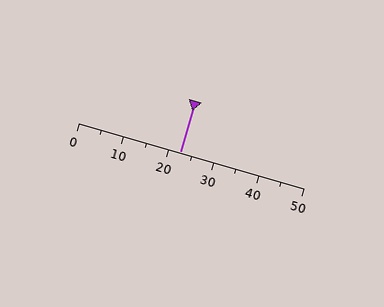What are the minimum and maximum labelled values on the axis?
The axis runs from 0 to 50.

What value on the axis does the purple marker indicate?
The marker indicates approximately 22.5.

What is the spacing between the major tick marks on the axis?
The major ticks are spaced 10 apart.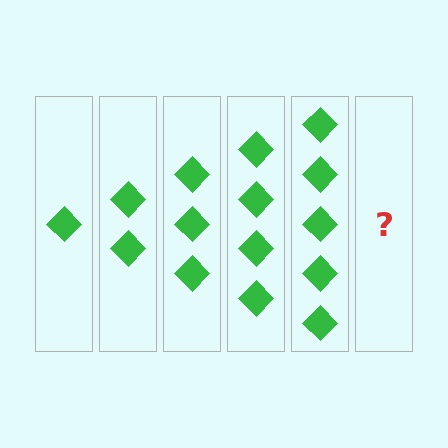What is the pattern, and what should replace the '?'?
The pattern is that each step adds one more diamond. The '?' should be 6 diamonds.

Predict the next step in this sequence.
The next step is 6 diamonds.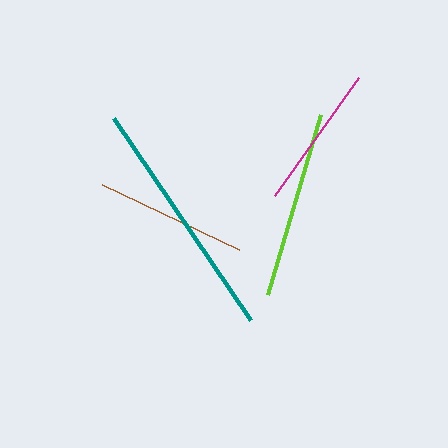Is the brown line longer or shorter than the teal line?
The teal line is longer than the brown line.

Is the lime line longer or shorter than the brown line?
The lime line is longer than the brown line.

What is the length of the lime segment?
The lime segment is approximately 188 pixels long.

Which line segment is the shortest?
The magenta line is the shortest at approximately 146 pixels.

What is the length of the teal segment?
The teal segment is approximately 244 pixels long.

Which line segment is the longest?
The teal line is the longest at approximately 244 pixels.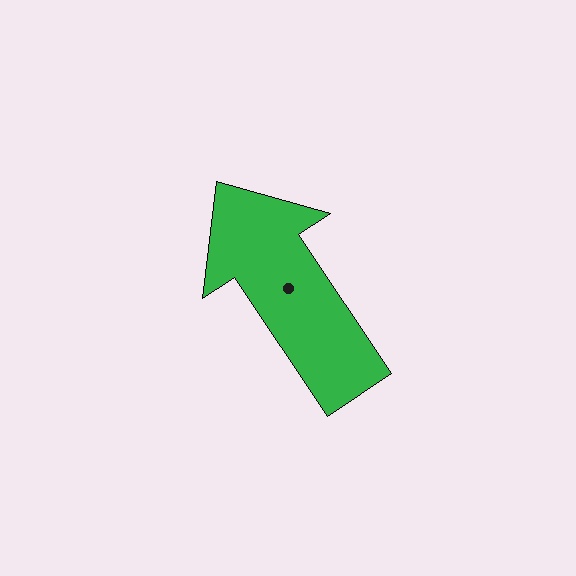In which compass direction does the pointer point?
Northwest.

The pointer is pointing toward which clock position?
Roughly 11 o'clock.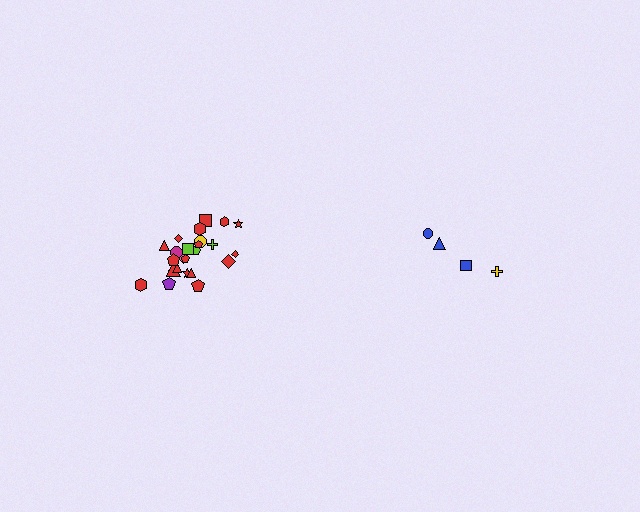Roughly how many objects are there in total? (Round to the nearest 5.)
Roughly 30 objects in total.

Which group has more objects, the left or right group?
The left group.